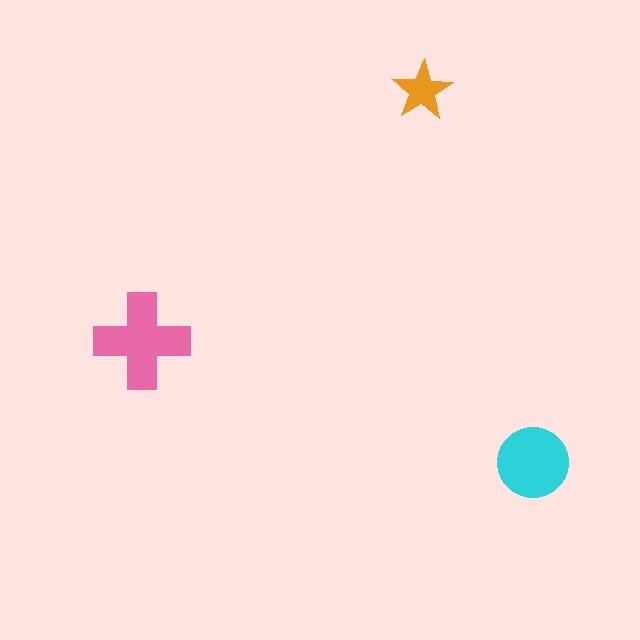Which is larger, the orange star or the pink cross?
The pink cross.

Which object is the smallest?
The orange star.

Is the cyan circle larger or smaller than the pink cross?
Smaller.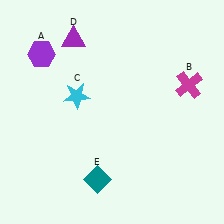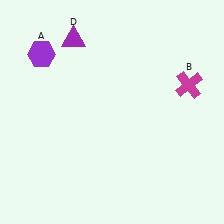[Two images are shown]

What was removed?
The cyan star (C), the teal diamond (E) were removed in Image 2.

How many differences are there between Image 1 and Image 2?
There are 2 differences between the two images.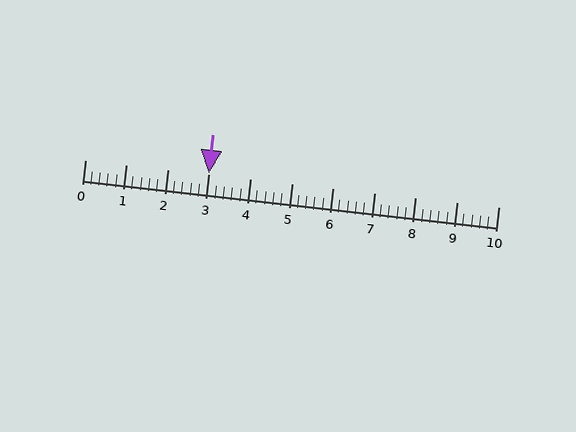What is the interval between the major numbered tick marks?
The major tick marks are spaced 1 units apart.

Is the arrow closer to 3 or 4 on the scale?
The arrow is closer to 3.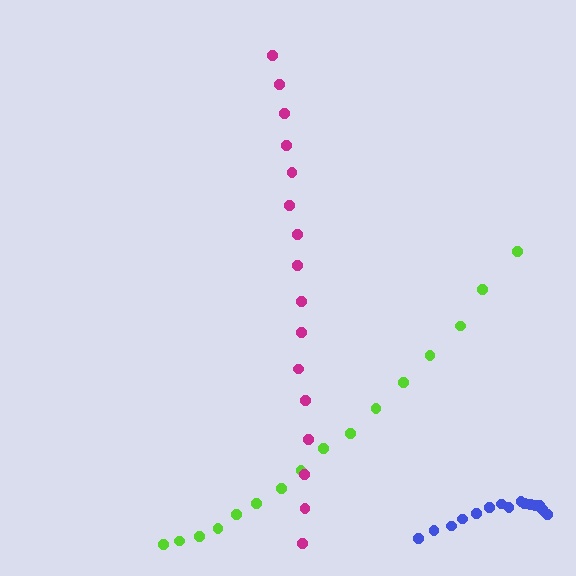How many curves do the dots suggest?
There are 3 distinct paths.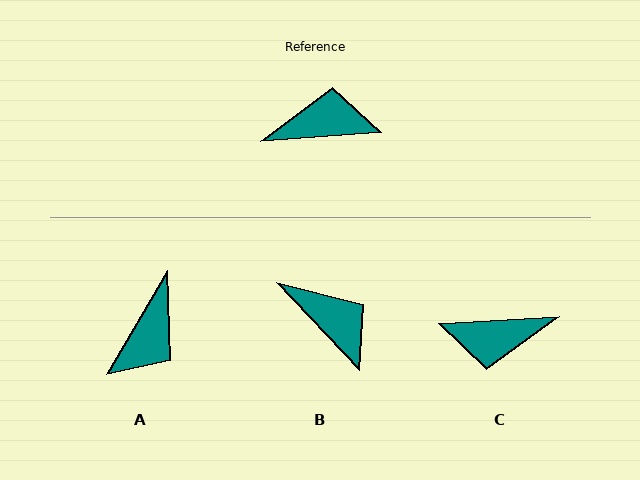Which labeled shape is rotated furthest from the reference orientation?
C, about 179 degrees away.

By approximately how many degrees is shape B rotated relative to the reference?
Approximately 51 degrees clockwise.